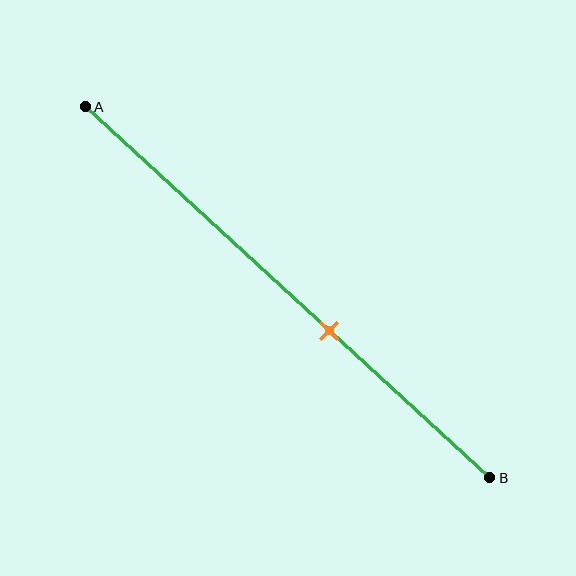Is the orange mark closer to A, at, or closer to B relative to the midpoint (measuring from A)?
The orange mark is closer to point B than the midpoint of segment AB.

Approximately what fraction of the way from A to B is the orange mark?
The orange mark is approximately 60% of the way from A to B.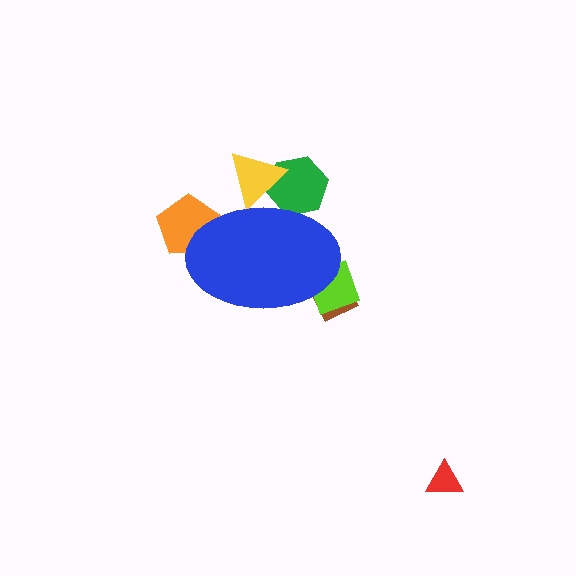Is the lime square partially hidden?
Yes, the lime square is partially hidden behind the blue ellipse.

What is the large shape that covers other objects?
A blue ellipse.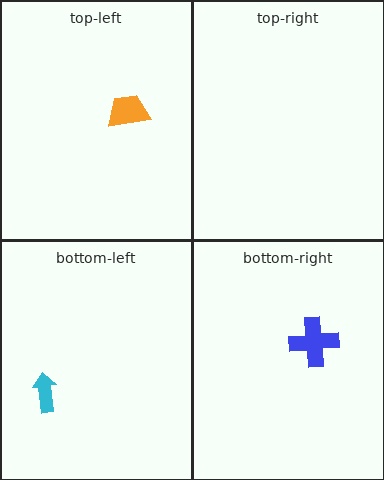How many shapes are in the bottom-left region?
1.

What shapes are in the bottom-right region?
The blue cross.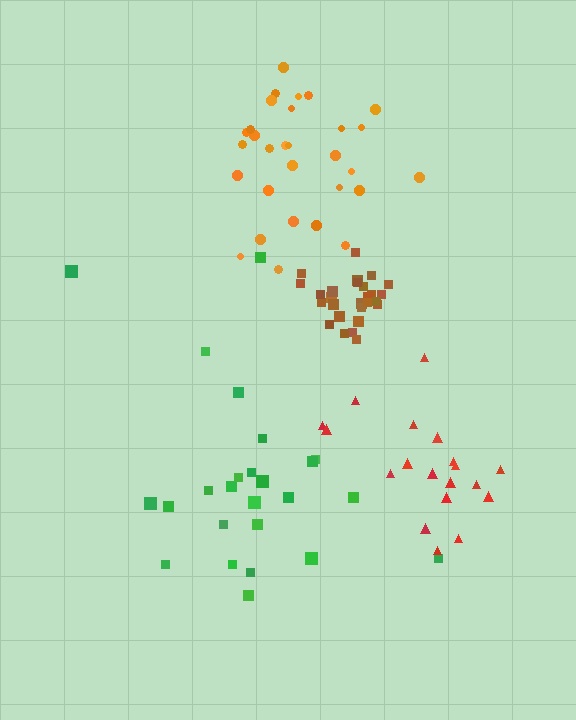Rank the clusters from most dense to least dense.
brown, orange, red, green.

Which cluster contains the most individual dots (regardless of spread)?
Orange (31).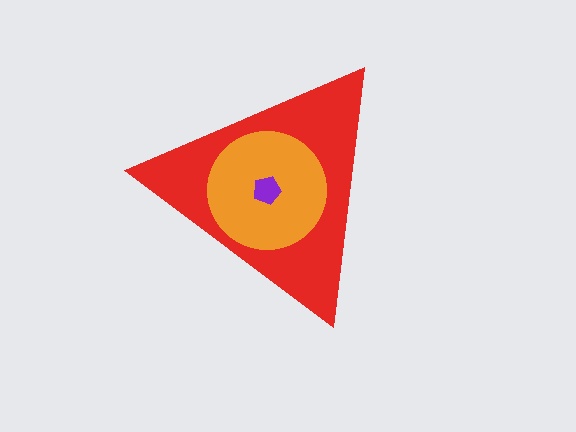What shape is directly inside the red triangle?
The orange circle.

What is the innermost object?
The purple pentagon.